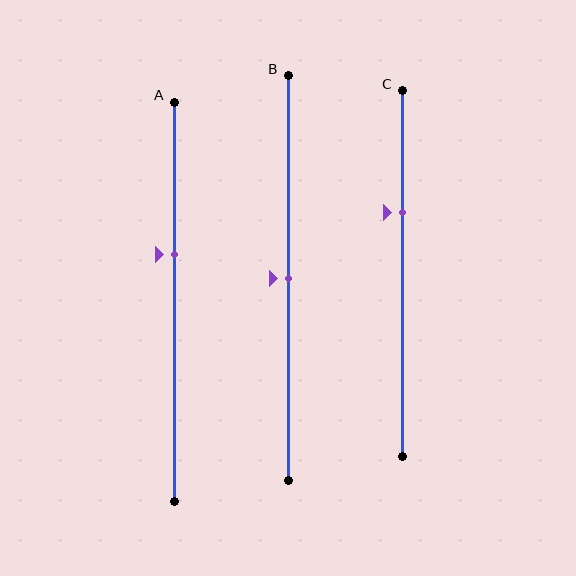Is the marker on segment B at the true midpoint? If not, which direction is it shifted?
Yes, the marker on segment B is at the true midpoint.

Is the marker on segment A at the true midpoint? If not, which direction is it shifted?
No, the marker on segment A is shifted upward by about 12% of the segment length.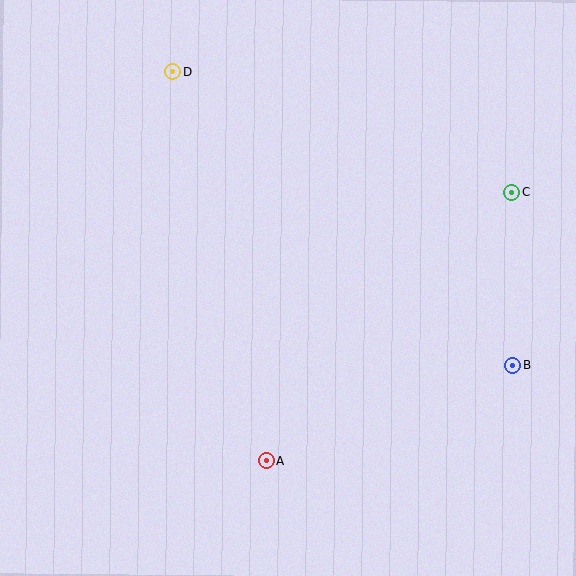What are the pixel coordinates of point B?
Point B is at (513, 365).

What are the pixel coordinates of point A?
Point A is at (267, 461).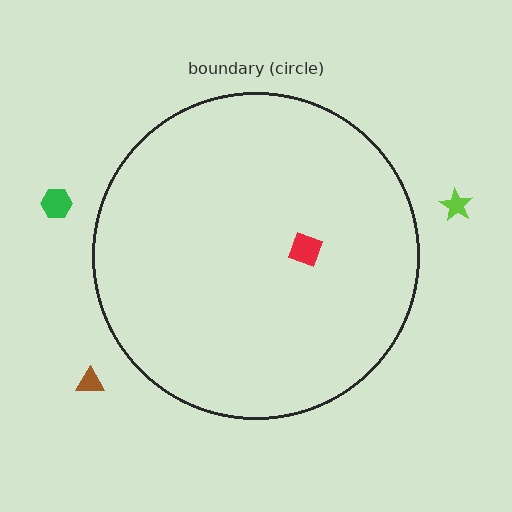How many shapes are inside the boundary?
1 inside, 3 outside.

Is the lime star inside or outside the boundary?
Outside.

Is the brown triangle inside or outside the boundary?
Outside.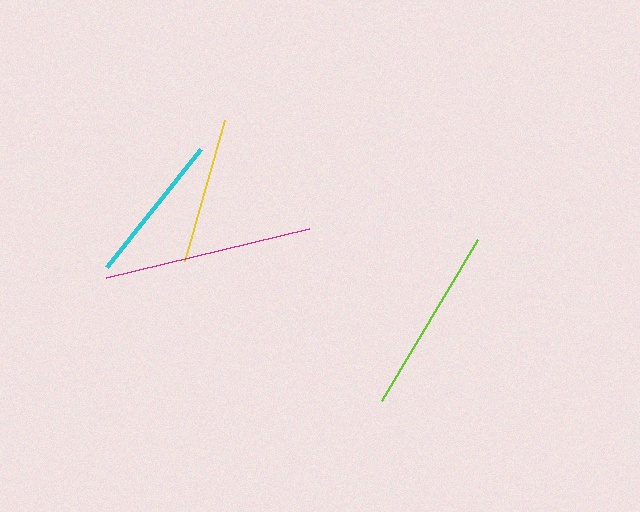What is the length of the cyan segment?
The cyan segment is approximately 151 pixels long.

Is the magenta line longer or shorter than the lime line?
The magenta line is longer than the lime line.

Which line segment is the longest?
The magenta line is the longest at approximately 209 pixels.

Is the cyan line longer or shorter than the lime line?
The lime line is longer than the cyan line.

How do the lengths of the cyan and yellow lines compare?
The cyan and yellow lines are approximately the same length.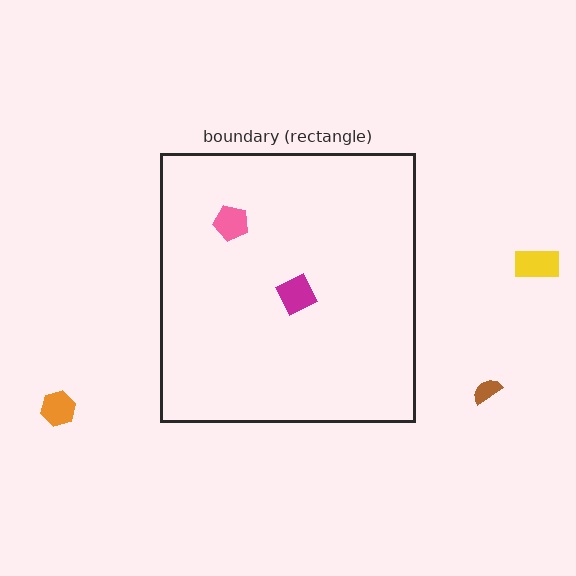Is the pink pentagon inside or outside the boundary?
Inside.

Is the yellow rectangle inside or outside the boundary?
Outside.